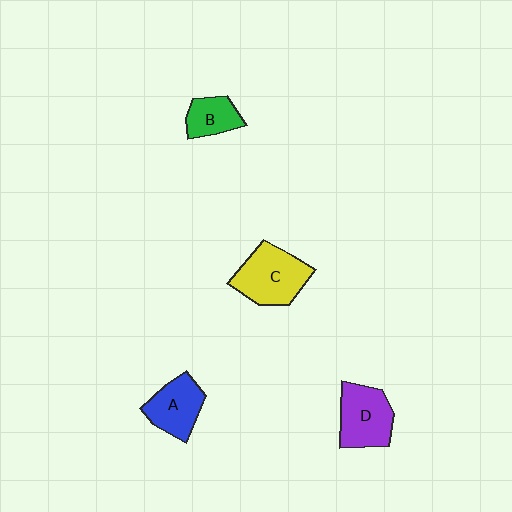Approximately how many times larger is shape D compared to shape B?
Approximately 1.6 times.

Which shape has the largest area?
Shape C (yellow).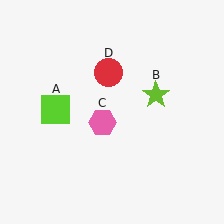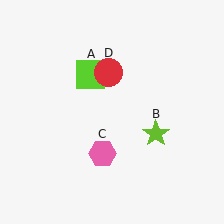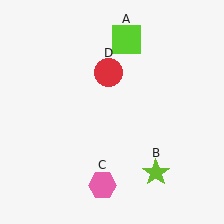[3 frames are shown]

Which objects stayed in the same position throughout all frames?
Red circle (object D) remained stationary.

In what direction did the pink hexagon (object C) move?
The pink hexagon (object C) moved down.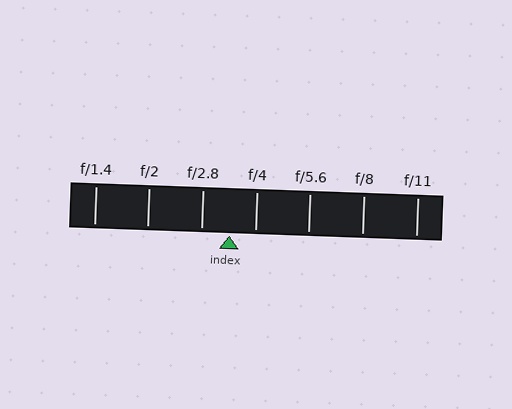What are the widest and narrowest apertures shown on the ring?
The widest aperture shown is f/1.4 and the narrowest is f/11.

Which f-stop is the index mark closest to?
The index mark is closest to f/4.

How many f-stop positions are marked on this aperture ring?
There are 7 f-stop positions marked.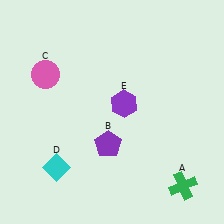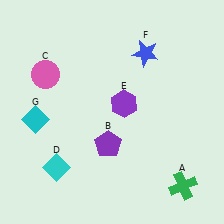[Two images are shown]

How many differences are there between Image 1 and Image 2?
There are 2 differences between the two images.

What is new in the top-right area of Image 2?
A blue star (F) was added in the top-right area of Image 2.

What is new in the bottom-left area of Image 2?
A cyan diamond (G) was added in the bottom-left area of Image 2.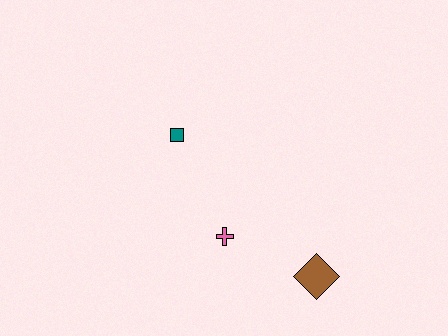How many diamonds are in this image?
There is 1 diamond.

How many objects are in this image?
There are 3 objects.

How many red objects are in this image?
There are no red objects.